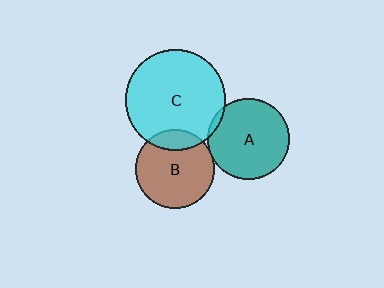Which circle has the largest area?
Circle C (cyan).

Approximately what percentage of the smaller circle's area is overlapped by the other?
Approximately 5%.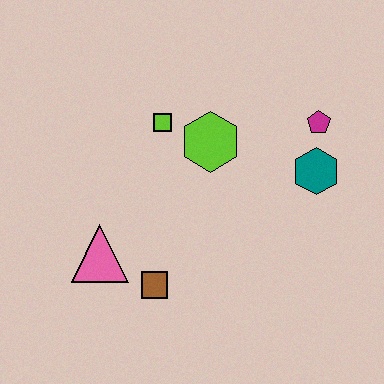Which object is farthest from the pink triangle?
The magenta pentagon is farthest from the pink triangle.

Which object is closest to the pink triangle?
The brown square is closest to the pink triangle.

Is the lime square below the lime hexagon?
No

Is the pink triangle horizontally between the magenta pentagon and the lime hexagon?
No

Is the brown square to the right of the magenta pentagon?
No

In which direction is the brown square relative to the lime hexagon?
The brown square is below the lime hexagon.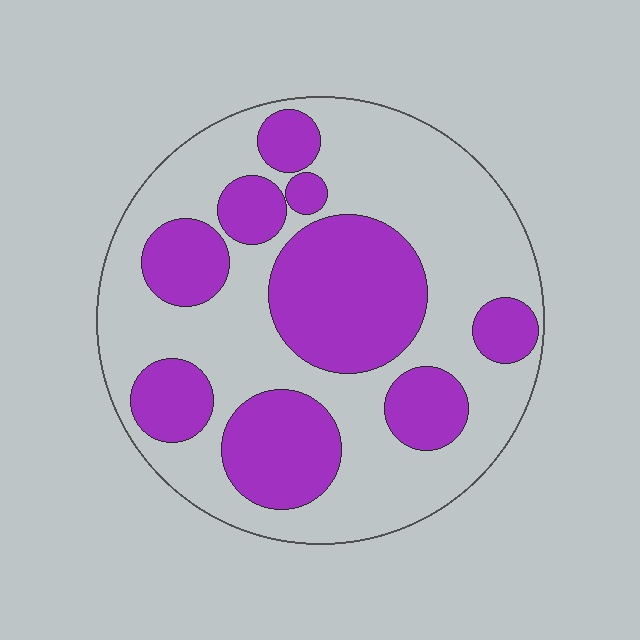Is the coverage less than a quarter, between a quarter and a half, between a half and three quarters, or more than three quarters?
Between a quarter and a half.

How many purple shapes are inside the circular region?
9.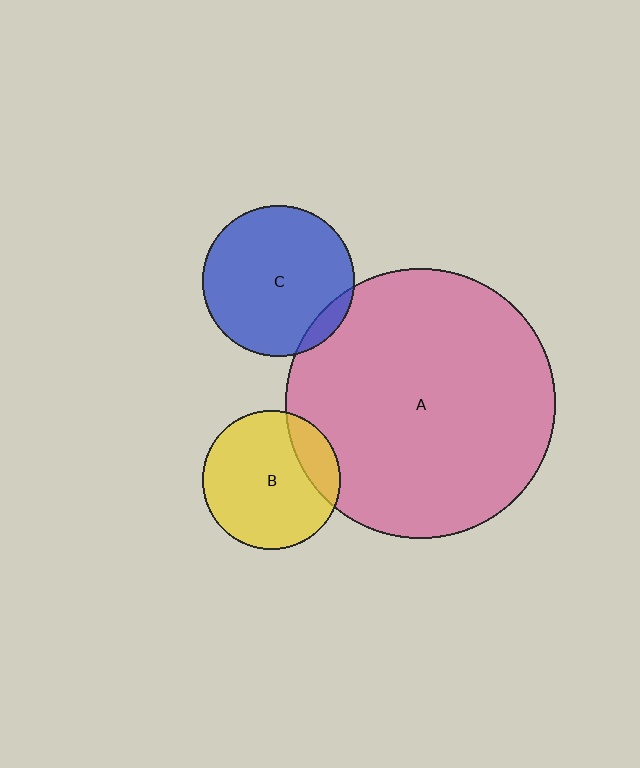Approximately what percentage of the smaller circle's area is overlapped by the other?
Approximately 10%.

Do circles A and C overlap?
Yes.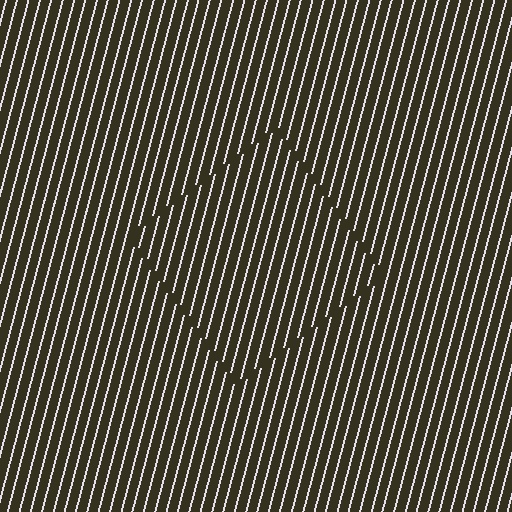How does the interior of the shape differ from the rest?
The interior of the shape contains the same grating, shifted by half a period — the contour is defined by the phase discontinuity where line-ends from the inner and outer gratings abut.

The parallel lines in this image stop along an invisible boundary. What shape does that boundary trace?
An illusory square. The interior of the shape contains the same grating, shifted by half a period — the contour is defined by the phase discontinuity where line-ends from the inner and outer gratings abut.